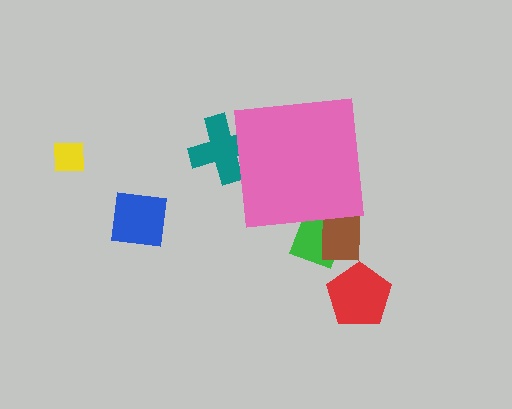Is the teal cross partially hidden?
Yes, the teal cross is partially hidden behind the pink square.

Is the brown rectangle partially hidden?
Yes, the brown rectangle is partially hidden behind the pink square.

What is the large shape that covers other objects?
A pink square.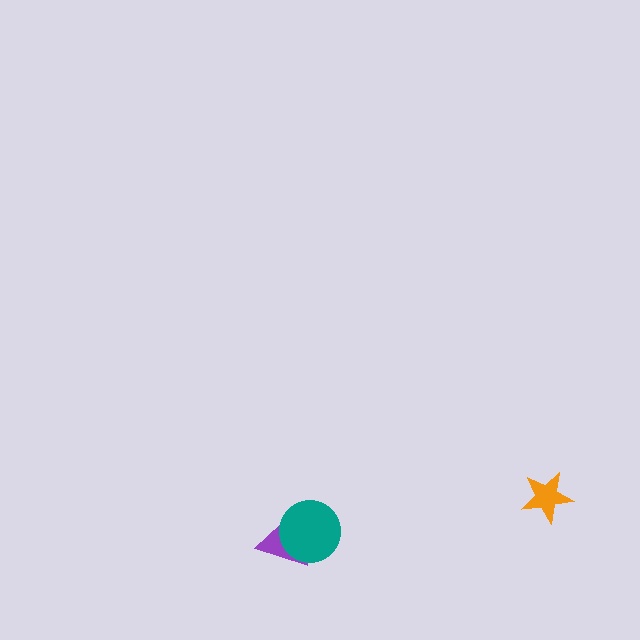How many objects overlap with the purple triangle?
1 object overlaps with the purple triangle.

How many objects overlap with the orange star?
0 objects overlap with the orange star.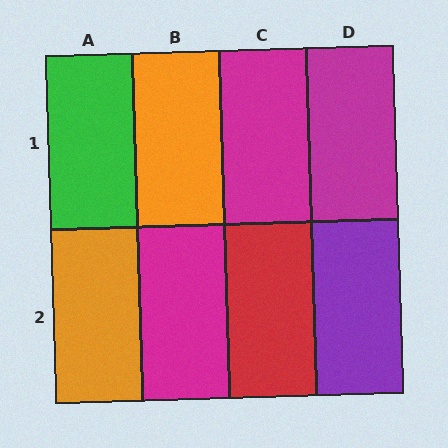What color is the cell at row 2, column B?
Magenta.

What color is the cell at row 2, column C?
Red.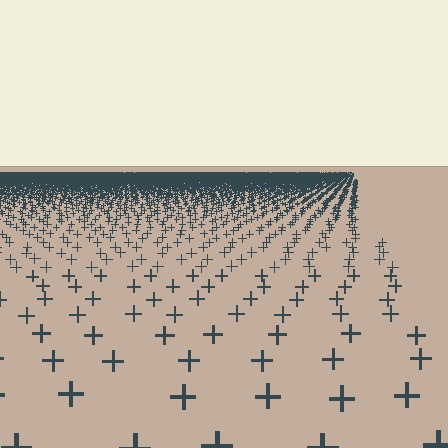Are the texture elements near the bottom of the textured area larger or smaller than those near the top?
Larger. Near the bottom, elements are closer to the viewer and appear at a bigger on-screen size.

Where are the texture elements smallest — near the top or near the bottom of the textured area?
Near the top.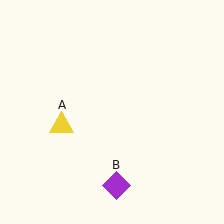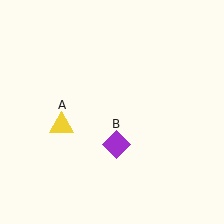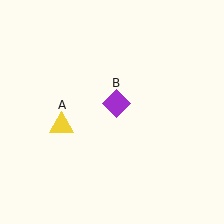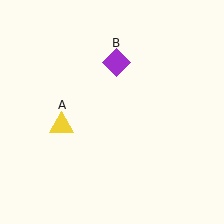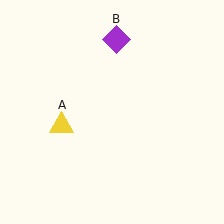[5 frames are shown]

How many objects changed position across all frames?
1 object changed position: purple diamond (object B).